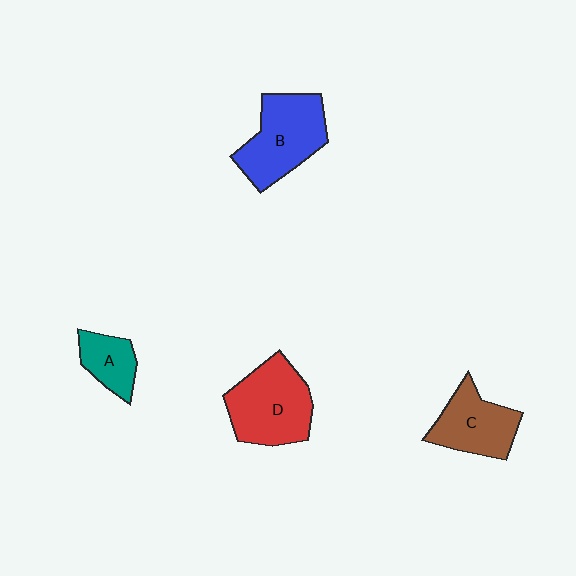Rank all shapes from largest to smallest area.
From largest to smallest: D (red), B (blue), C (brown), A (teal).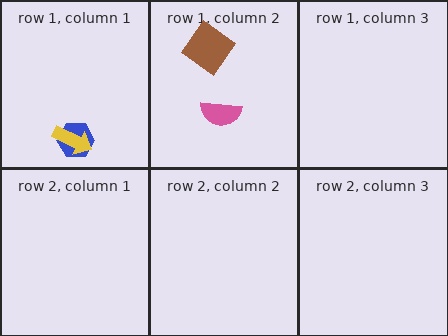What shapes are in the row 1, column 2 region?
The pink semicircle, the brown diamond.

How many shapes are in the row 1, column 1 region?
2.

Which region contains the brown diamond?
The row 1, column 2 region.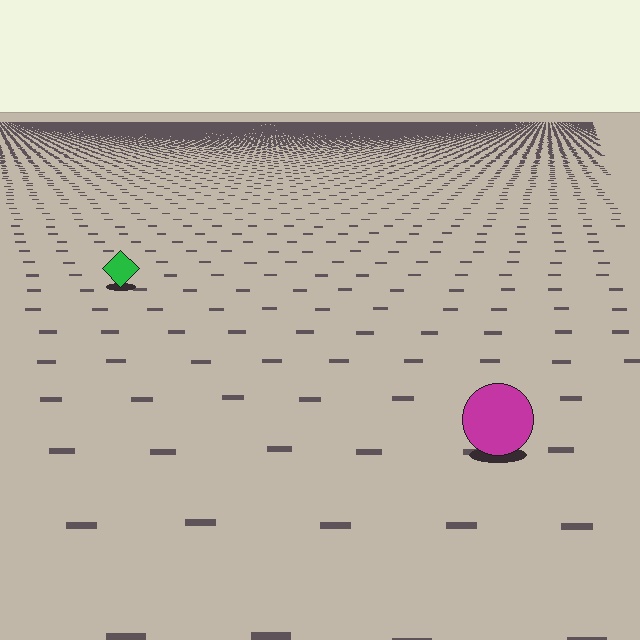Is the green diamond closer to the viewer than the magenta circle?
No. The magenta circle is closer — you can tell from the texture gradient: the ground texture is coarser near it.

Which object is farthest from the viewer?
The green diamond is farthest from the viewer. It appears smaller and the ground texture around it is denser.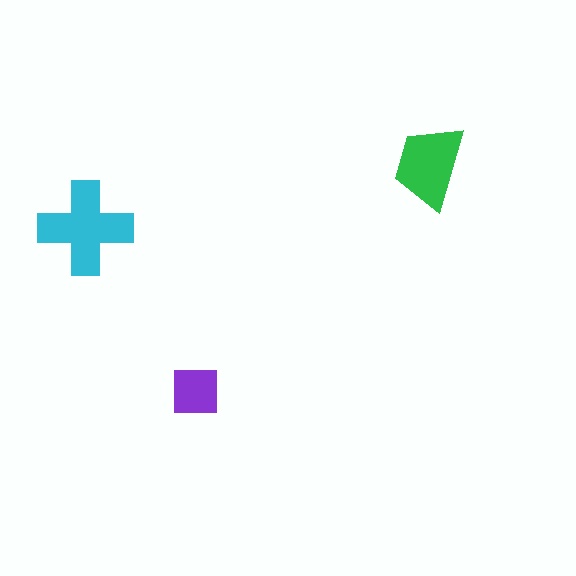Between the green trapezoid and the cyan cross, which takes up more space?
The cyan cross.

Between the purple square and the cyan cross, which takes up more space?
The cyan cross.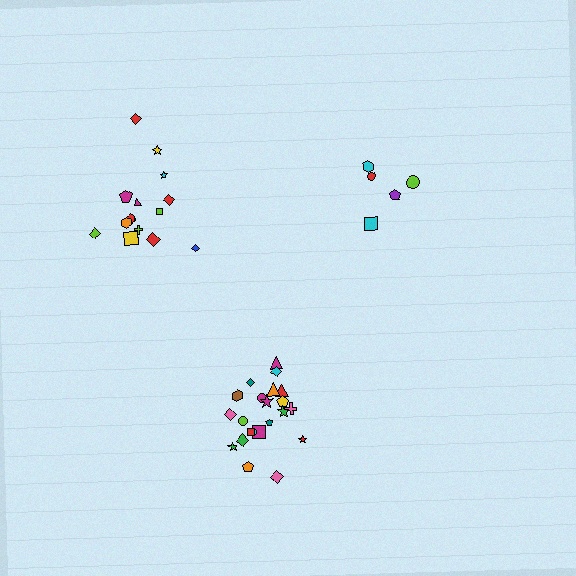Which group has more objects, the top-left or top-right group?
The top-left group.